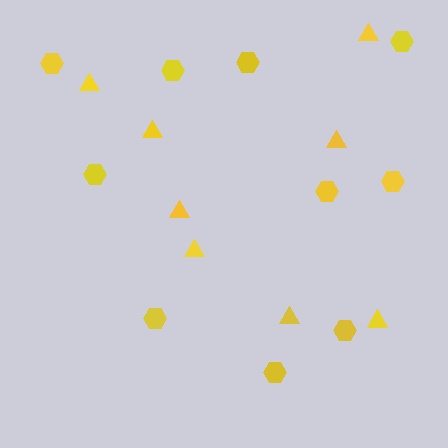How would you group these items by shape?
There are 2 groups: one group of hexagons (10) and one group of triangles (8).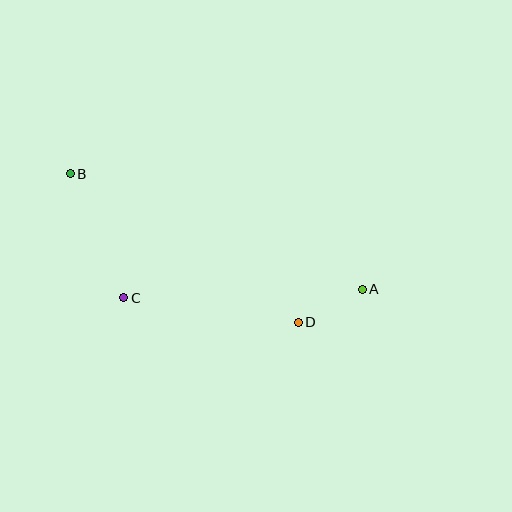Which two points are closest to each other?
Points A and D are closest to each other.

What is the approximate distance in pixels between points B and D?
The distance between B and D is approximately 272 pixels.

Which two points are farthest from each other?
Points A and B are farthest from each other.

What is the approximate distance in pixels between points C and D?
The distance between C and D is approximately 176 pixels.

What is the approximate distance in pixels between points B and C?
The distance between B and C is approximately 135 pixels.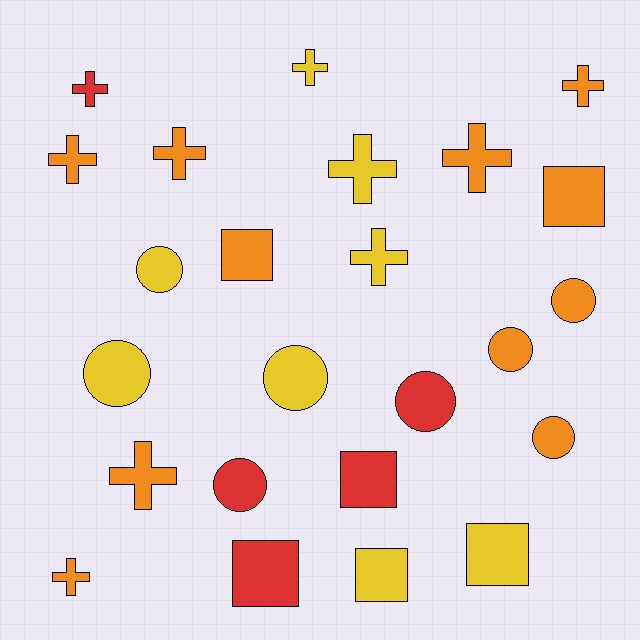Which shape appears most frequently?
Cross, with 10 objects.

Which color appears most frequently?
Orange, with 11 objects.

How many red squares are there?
There are 2 red squares.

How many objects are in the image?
There are 24 objects.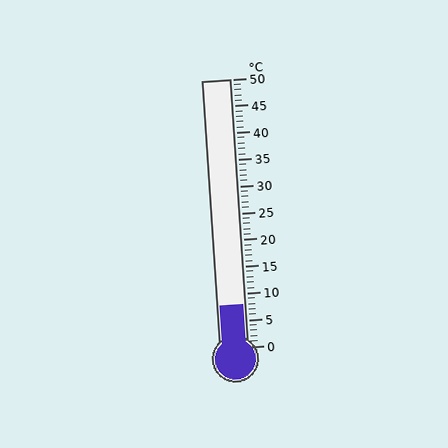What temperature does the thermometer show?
The thermometer shows approximately 8°C.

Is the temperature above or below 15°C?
The temperature is below 15°C.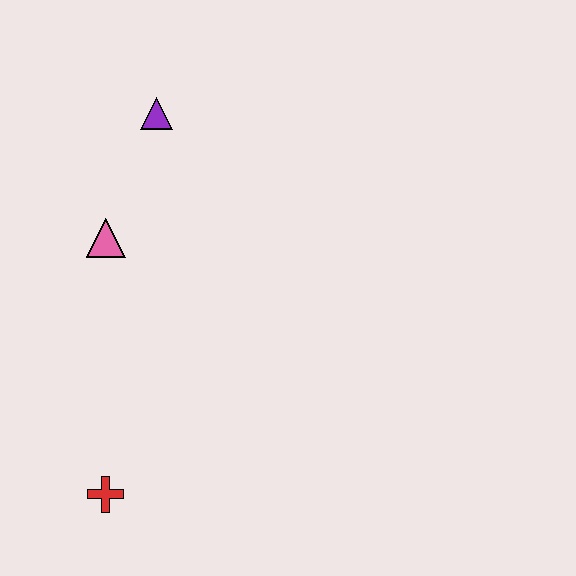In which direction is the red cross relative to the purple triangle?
The red cross is below the purple triangle.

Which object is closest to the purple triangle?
The pink triangle is closest to the purple triangle.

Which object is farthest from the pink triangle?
The red cross is farthest from the pink triangle.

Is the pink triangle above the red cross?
Yes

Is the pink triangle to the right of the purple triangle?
No